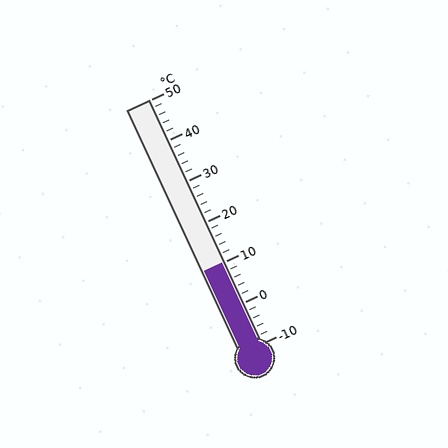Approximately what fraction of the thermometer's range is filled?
The thermometer is filled to approximately 35% of its range.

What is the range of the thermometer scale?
The thermometer scale ranges from -10°C to 50°C.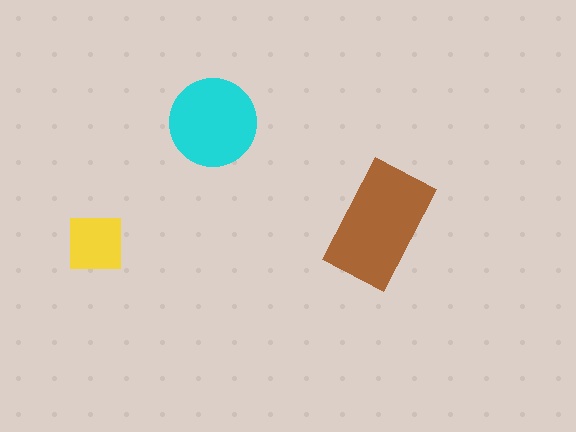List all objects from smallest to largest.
The yellow square, the cyan circle, the brown rectangle.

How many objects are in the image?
There are 3 objects in the image.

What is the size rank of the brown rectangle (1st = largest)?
1st.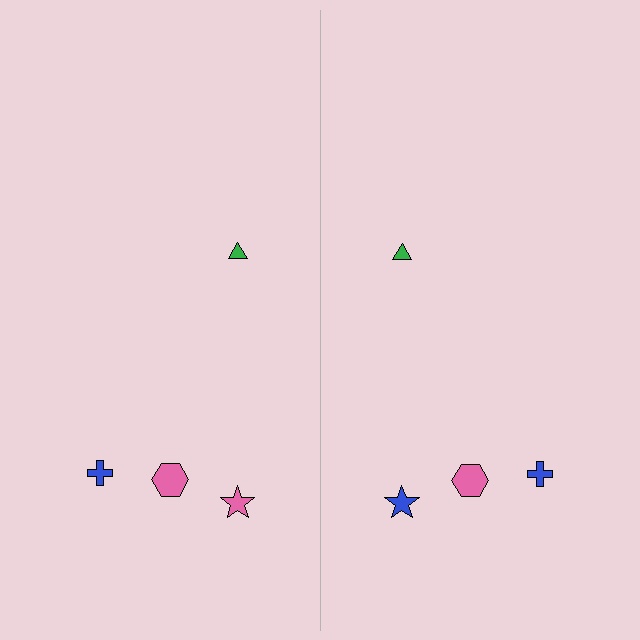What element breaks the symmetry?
The blue star on the right side breaks the symmetry — its mirror counterpart is pink.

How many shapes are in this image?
There are 8 shapes in this image.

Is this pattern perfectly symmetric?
No, the pattern is not perfectly symmetric. The blue star on the right side breaks the symmetry — its mirror counterpart is pink.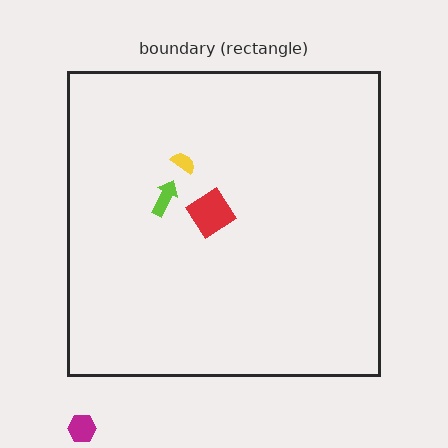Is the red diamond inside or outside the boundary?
Inside.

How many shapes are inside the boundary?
3 inside, 1 outside.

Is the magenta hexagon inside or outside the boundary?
Outside.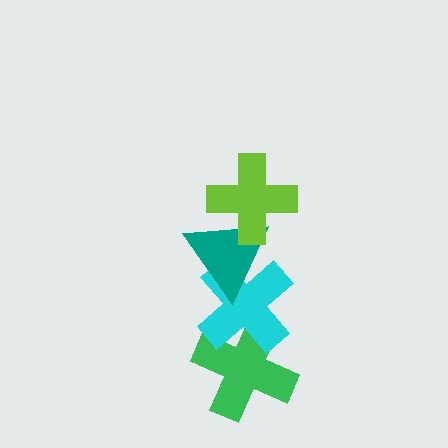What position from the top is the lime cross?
The lime cross is 1st from the top.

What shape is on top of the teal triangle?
The lime cross is on top of the teal triangle.